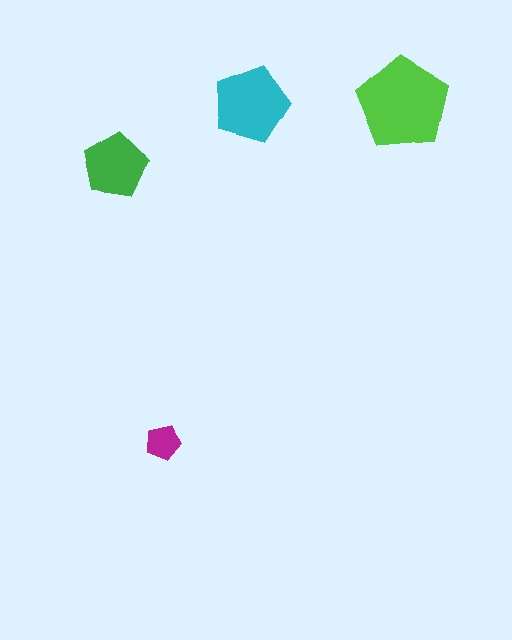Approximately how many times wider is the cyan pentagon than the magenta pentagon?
About 2 times wider.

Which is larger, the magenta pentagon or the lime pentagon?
The lime one.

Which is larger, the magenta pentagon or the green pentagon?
The green one.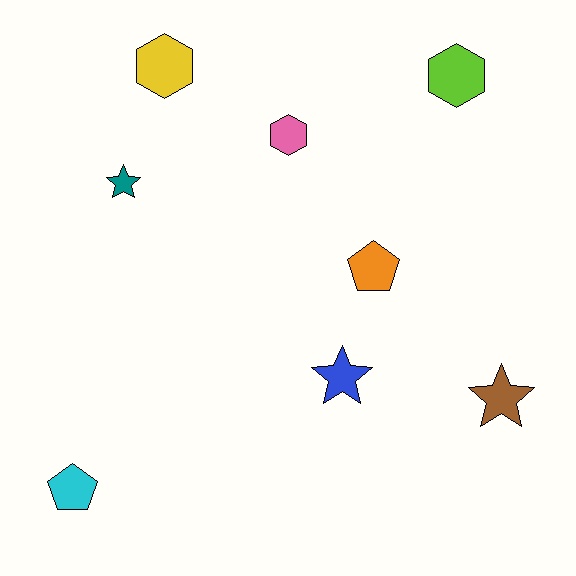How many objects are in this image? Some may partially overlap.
There are 8 objects.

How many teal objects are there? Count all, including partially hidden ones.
There is 1 teal object.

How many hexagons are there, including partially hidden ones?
There are 3 hexagons.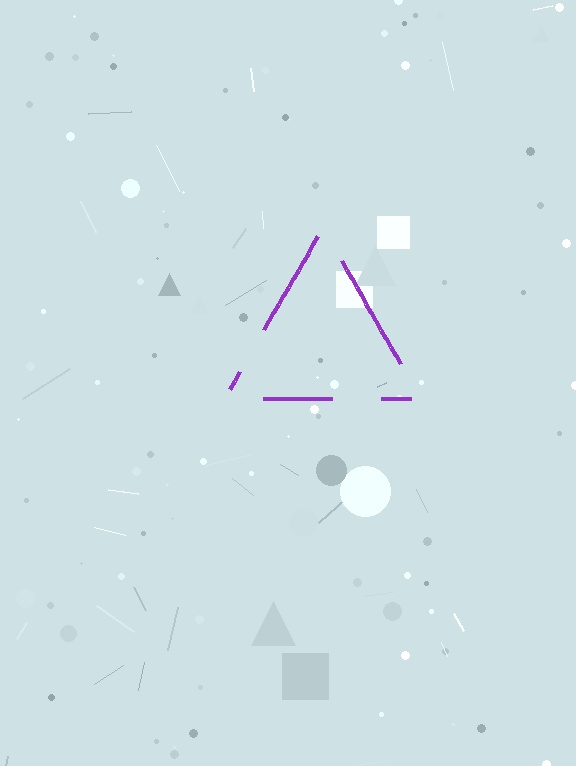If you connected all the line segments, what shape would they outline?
They would outline a triangle.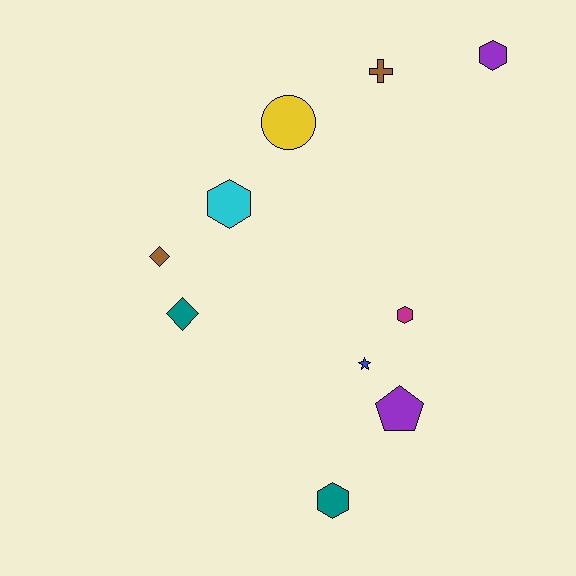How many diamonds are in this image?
There are 2 diamonds.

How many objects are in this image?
There are 10 objects.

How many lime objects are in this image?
There are no lime objects.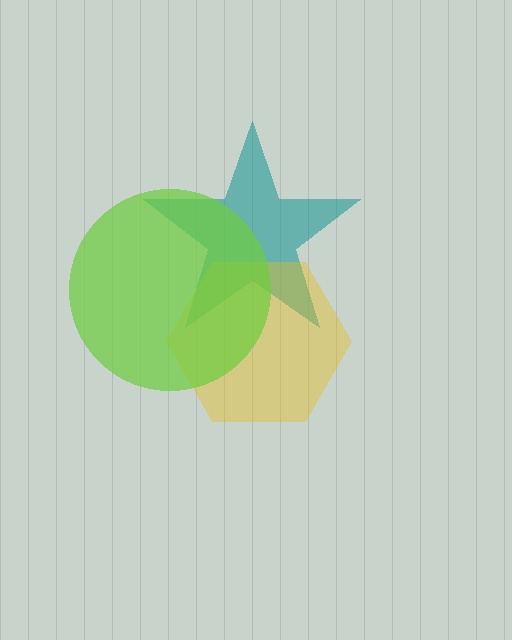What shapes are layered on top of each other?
The layered shapes are: a teal star, a yellow hexagon, a lime circle.